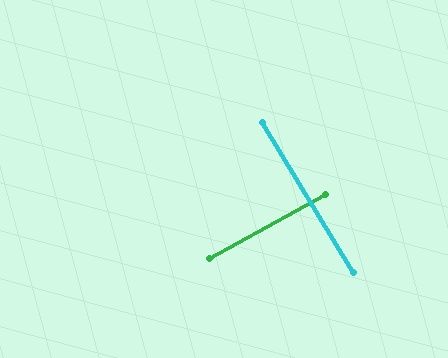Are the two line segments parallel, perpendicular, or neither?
Perpendicular — they meet at approximately 88°.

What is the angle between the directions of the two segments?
Approximately 88 degrees.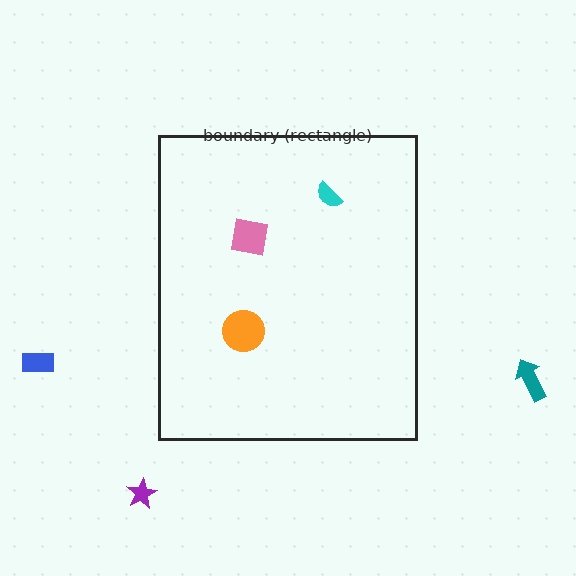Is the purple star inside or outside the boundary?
Outside.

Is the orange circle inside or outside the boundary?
Inside.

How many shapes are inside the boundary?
3 inside, 3 outside.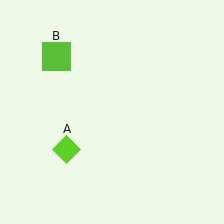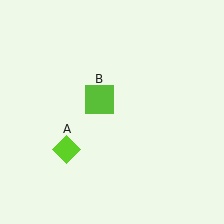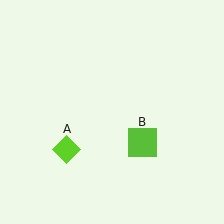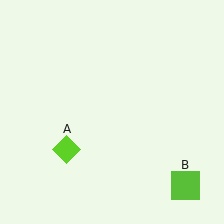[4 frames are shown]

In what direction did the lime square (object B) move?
The lime square (object B) moved down and to the right.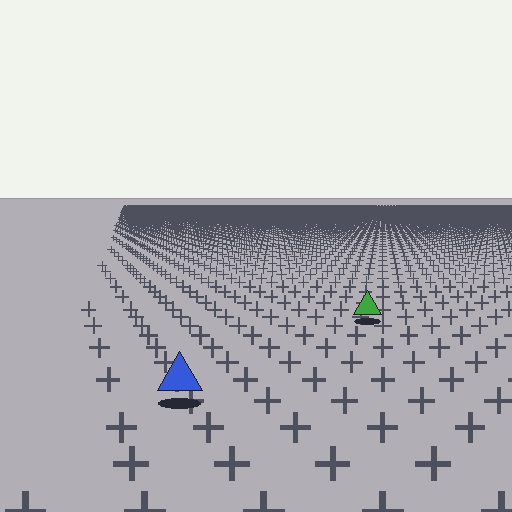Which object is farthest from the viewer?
The green triangle is farthest from the viewer. It appears smaller and the ground texture around it is denser.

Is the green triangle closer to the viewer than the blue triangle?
No. The blue triangle is closer — you can tell from the texture gradient: the ground texture is coarser near it.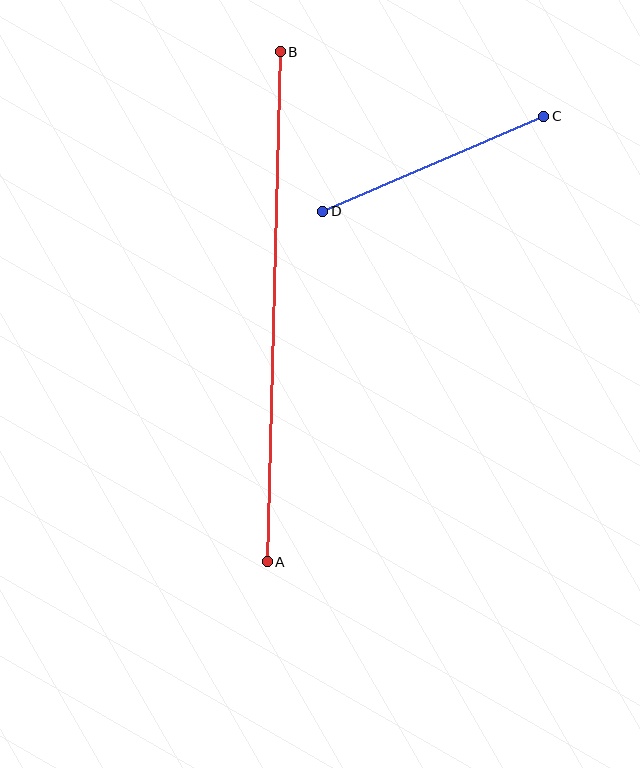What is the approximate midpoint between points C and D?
The midpoint is at approximately (433, 164) pixels.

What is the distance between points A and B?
The distance is approximately 511 pixels.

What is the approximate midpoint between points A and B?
The midpoint is at approximately (274, 307) pixels.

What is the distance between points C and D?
The distance is approximately 241 pixels.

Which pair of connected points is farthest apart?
Points A and B are farthest apart.